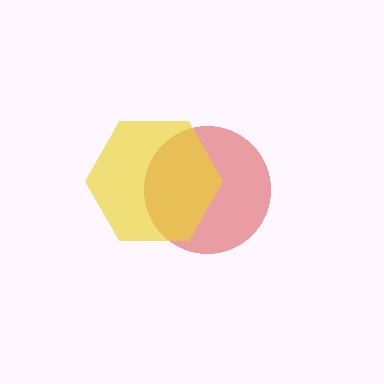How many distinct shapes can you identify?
There are 2 distinct shapes: a red circle, a yellow hexagon.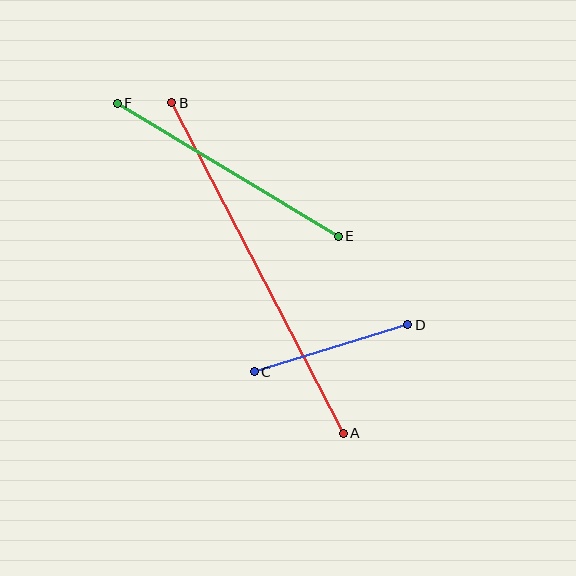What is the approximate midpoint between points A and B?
The midpoint is at approximately (258, 268) pixels.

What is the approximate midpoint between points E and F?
The midpoint is at approximately (228, 170) pixels.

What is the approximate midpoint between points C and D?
The midpoint is at approximately (331, 348) pixels.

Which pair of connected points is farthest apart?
Points A and B are farthest apart.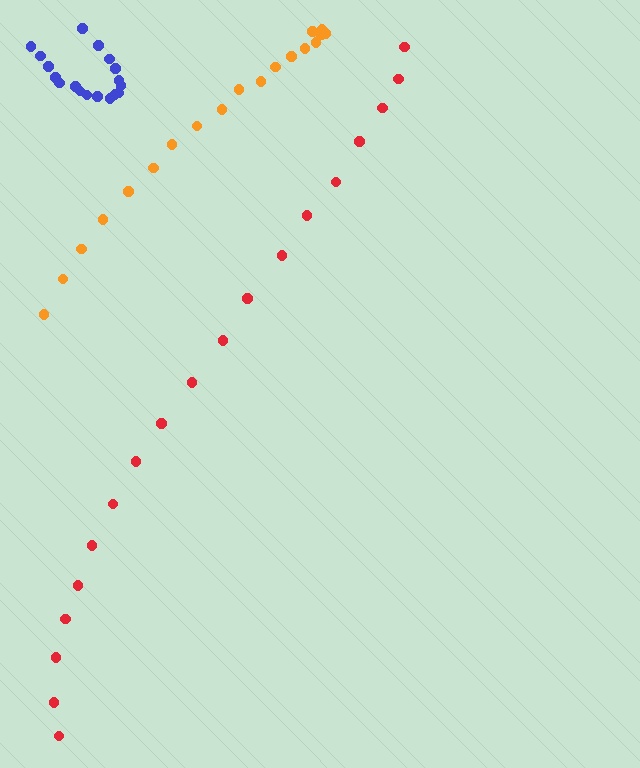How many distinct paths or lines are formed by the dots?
There are 3 distinct paths.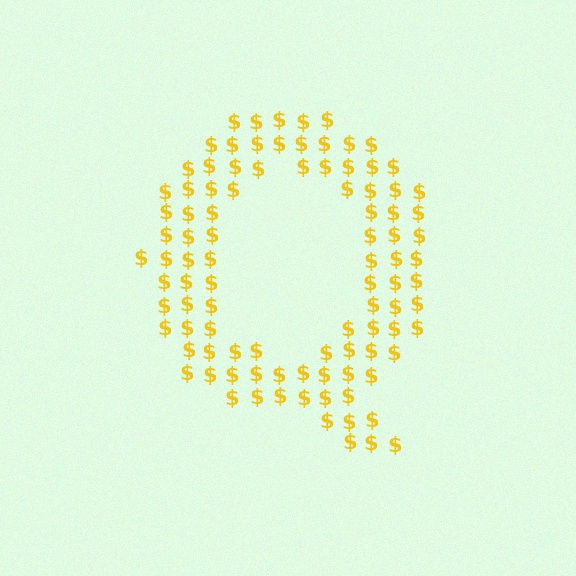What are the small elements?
The small elements are dollar signs.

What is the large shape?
The large shape is the letter Q.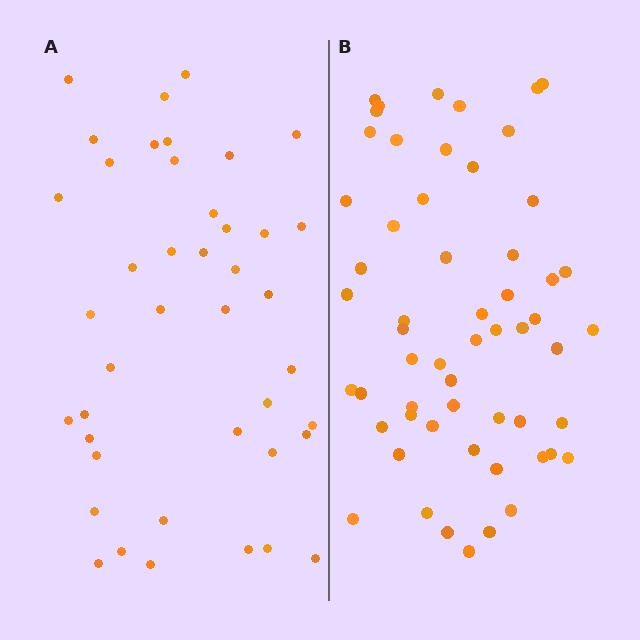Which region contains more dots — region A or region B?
Region B (the right region) has more dots.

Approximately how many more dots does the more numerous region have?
Region B has approximately 15 more dots than region A.